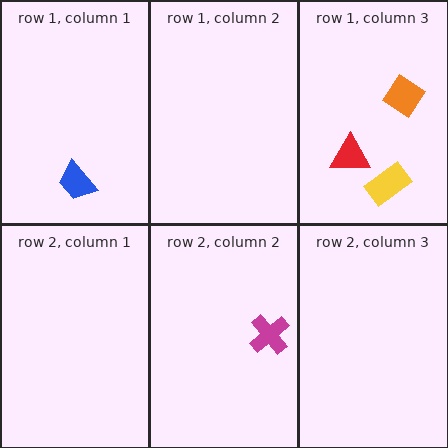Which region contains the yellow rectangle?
The row 1, column 3 region.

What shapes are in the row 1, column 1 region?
The blue trapezoid.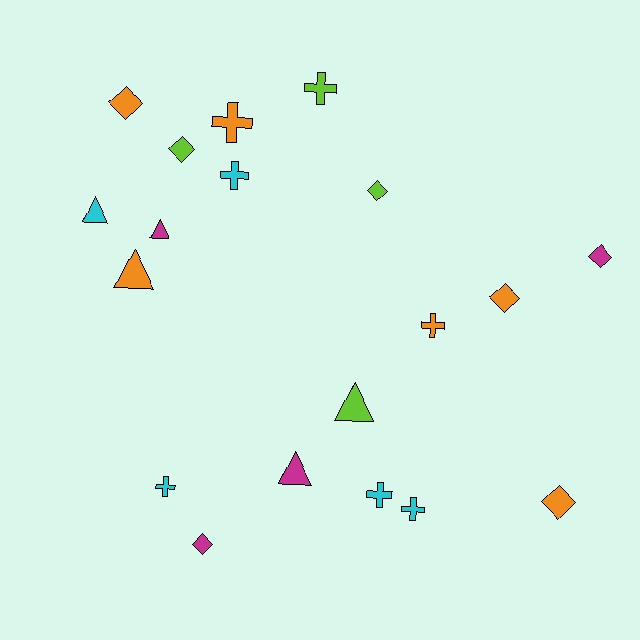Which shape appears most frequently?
Diamond, with 7 objects.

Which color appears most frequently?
Orange, with 6 objects.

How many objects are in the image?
There are 19 objects.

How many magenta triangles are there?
There are 2 magenta triangles.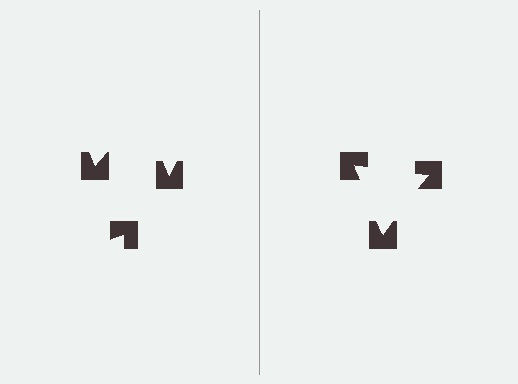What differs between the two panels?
The notched squares are positioned identically on both sides; only the wedge orientations differ. On the right they align to a triangle; on the left they are misaligned.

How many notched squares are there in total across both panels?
6 — 3 on each side.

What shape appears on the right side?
An illusory triangle.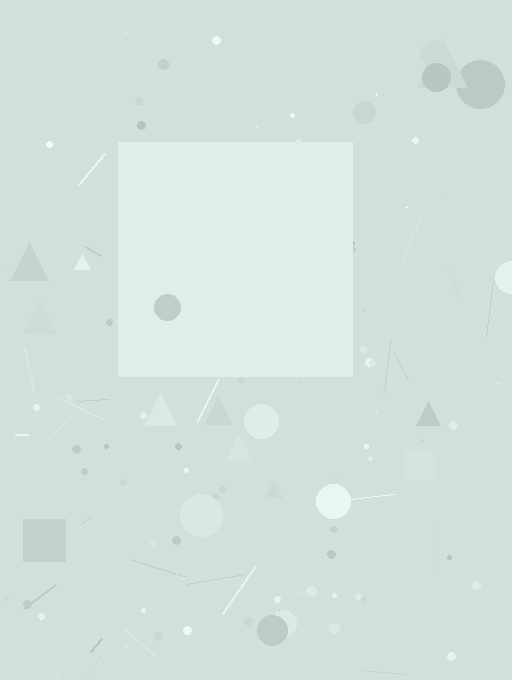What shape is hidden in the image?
A square is hidden in the image.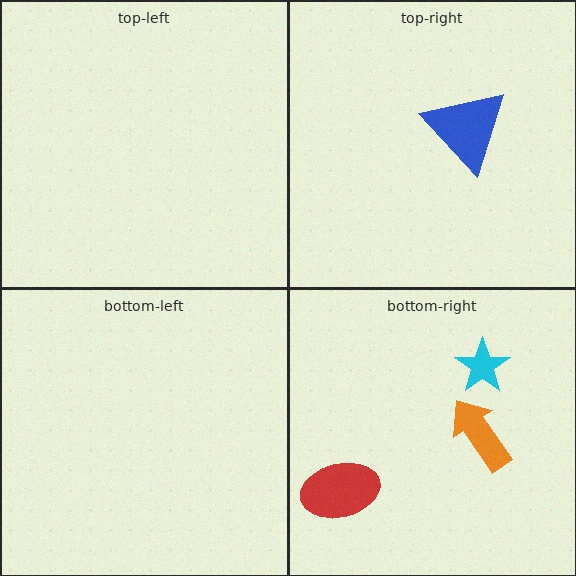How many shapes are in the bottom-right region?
3.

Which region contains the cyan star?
The bottom-right region.